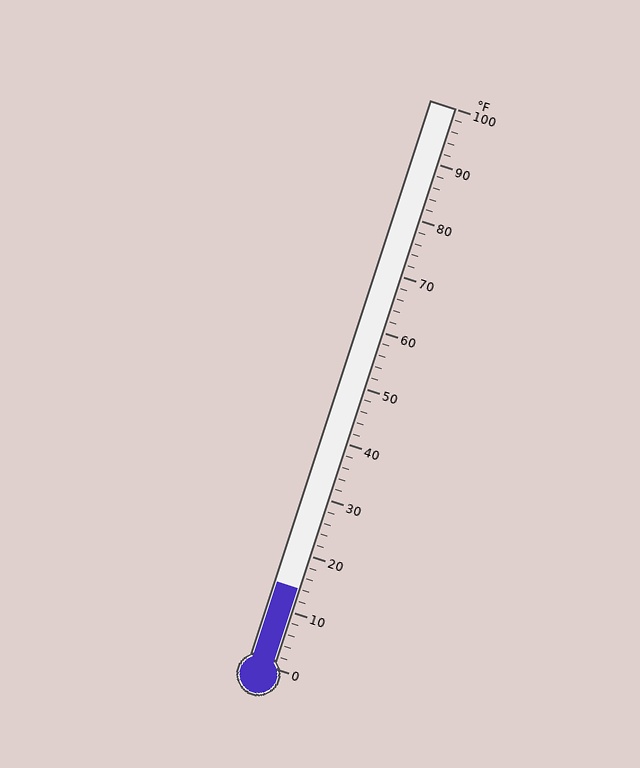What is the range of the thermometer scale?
The thermometer scale ranges from 0°F to 100°F.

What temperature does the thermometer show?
The thermometer shows approximately 14°F.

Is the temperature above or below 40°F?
The temperature is below 40°F.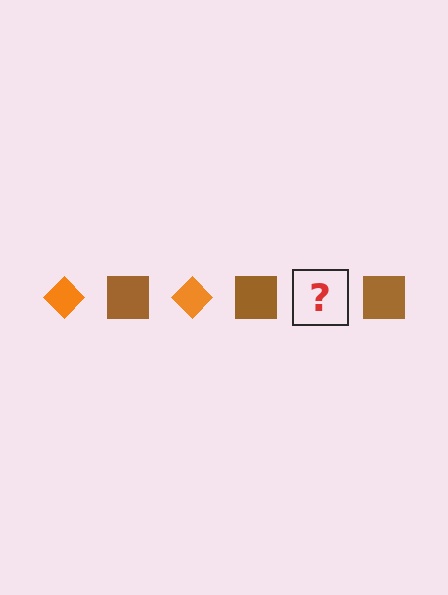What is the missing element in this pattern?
The missing element is an orange diamond.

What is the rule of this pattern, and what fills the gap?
The rule is that the pattern alternates between orange diamond and brown square. The gap should be filled with an orange diamond.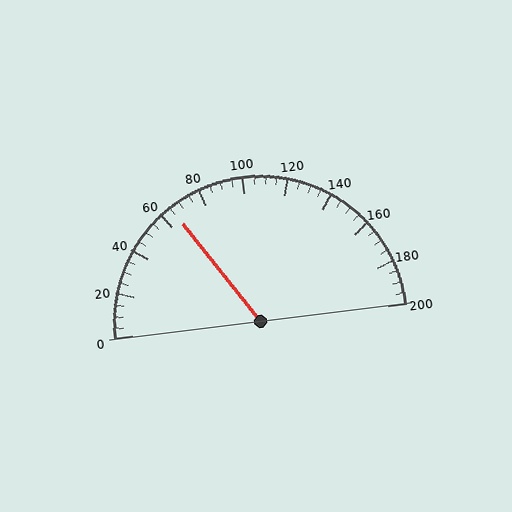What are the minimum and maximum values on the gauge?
The gauge ranges from 0 to 200.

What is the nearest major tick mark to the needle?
The nearest major tick mark is 60.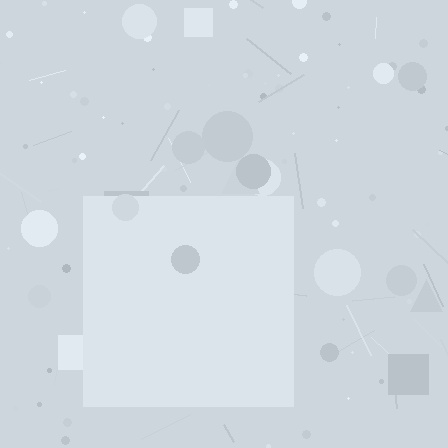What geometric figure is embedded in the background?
A square is embedded in the background.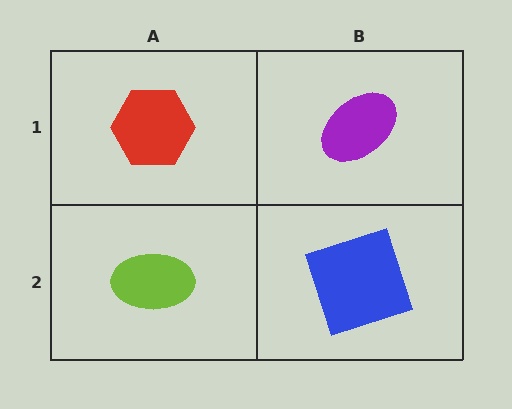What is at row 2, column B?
A blue square.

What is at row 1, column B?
A purple ellipse.